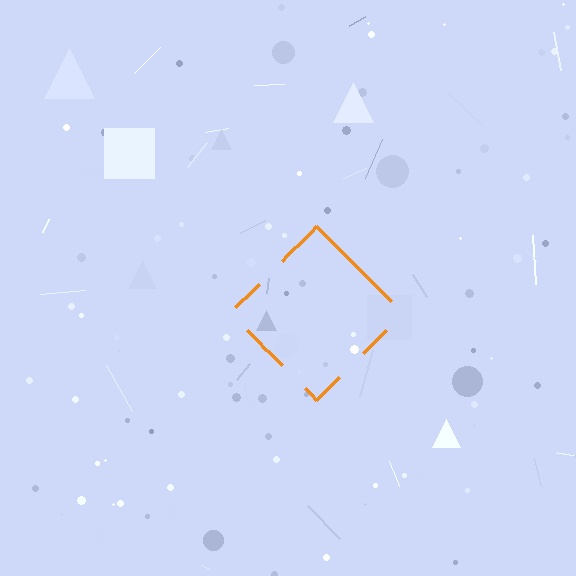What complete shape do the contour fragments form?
The contour fragments form a diamond.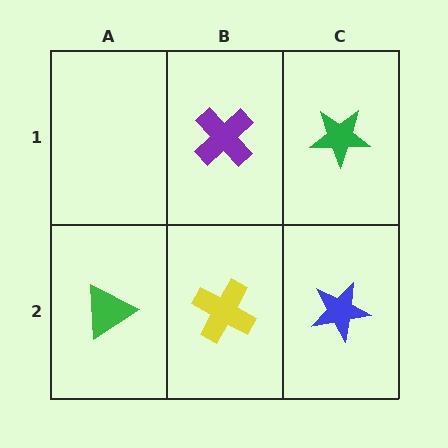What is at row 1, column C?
A green star.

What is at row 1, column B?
A purple cross.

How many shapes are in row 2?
3 shapes.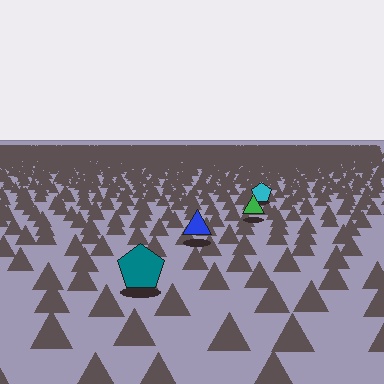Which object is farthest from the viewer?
The cyan pentagon is farthest from the viewer. It appears smaller and the ground texture around it is denser.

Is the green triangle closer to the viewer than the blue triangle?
No. The blue triangle is closer — you can tell from the texture gradient: the ground texture is coarser near it.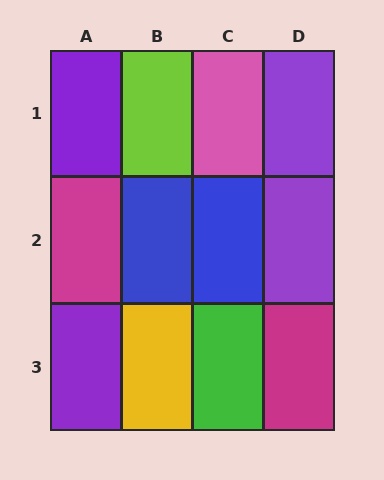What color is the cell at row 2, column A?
Magenta.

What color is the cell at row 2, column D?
Purple.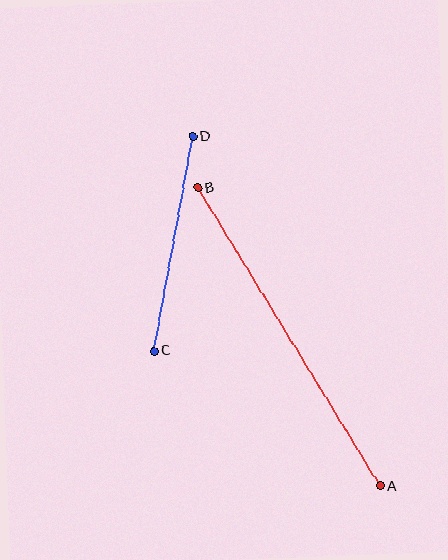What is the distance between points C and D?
The distance is approximately 218 pixels.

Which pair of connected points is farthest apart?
Points A and B are farthest apart.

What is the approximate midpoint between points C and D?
The midpoint is at approximately (173, 244) pixels.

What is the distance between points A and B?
The distance is approximately 350 pixels.